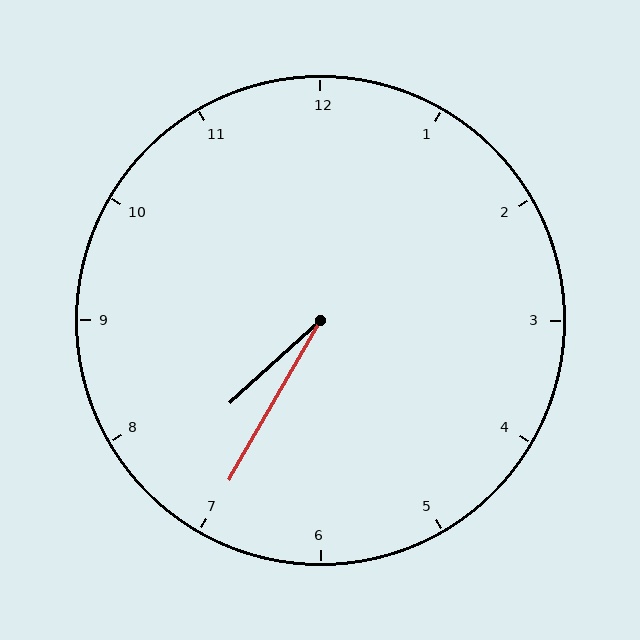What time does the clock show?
7:35.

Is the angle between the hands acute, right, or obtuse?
It is acute.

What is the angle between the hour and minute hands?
Approximately 18 degrees.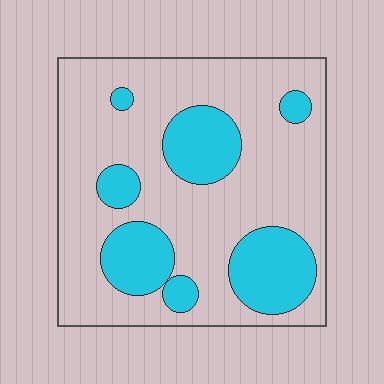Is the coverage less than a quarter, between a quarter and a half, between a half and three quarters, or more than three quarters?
Between a quarter and a half.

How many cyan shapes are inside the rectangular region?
7.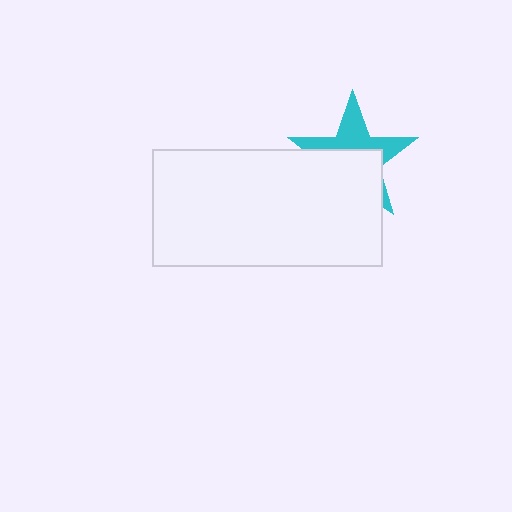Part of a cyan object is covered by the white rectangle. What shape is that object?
It is a star.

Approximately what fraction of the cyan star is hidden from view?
Roughly 55% of the cyan star is hidden behind the white rectangle.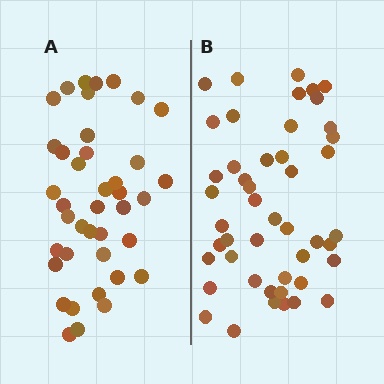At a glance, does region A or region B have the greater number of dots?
Region B (the right region) has more dots.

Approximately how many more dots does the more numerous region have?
Region B has roughly 8 or so more dots than region A.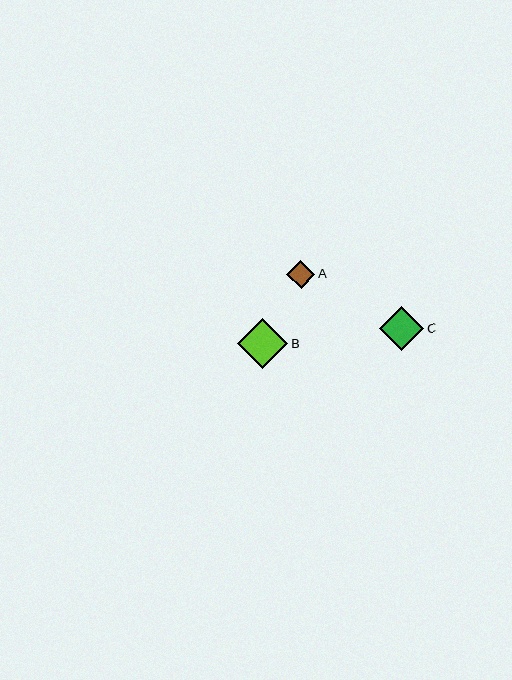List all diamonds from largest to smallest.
From largest to smallest: B, C, A.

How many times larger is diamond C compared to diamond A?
Diamond C is approximately 1.6 times the size of diamond A.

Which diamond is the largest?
Diamond B is the largest with a size of approximately 50 pixels.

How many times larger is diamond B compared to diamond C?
Diamond B is approximately 1.1 times the size of diamond C.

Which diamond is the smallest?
Diamond A is the smallest with a size of approximately 28 pixels.